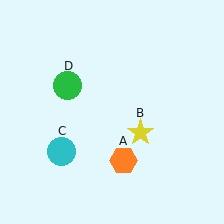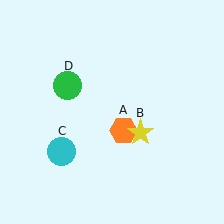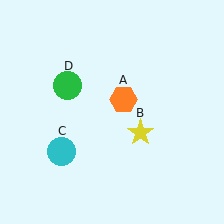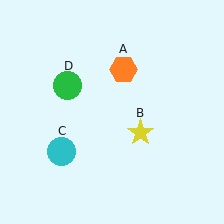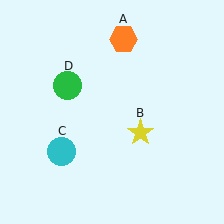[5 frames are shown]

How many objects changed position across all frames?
1 object changed position: orange hexagon (object A).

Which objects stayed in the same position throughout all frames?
Yellow star (object B) and cyan circle (object C) and green circle (object D) remained stationary.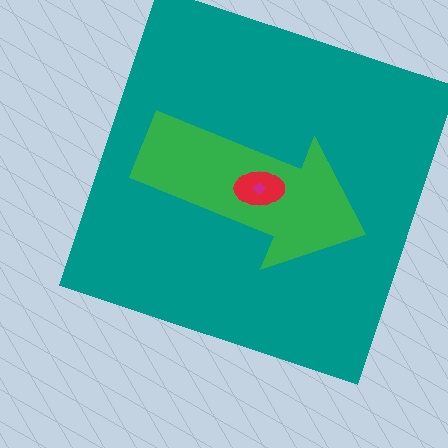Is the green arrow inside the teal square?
Yes.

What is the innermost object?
The magenta diamond.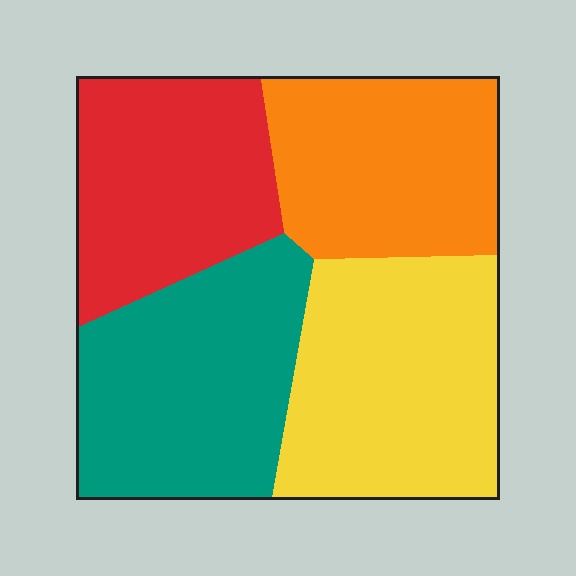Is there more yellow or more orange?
Yellow.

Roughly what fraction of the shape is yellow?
Yellow covers roughly 30% of the shape.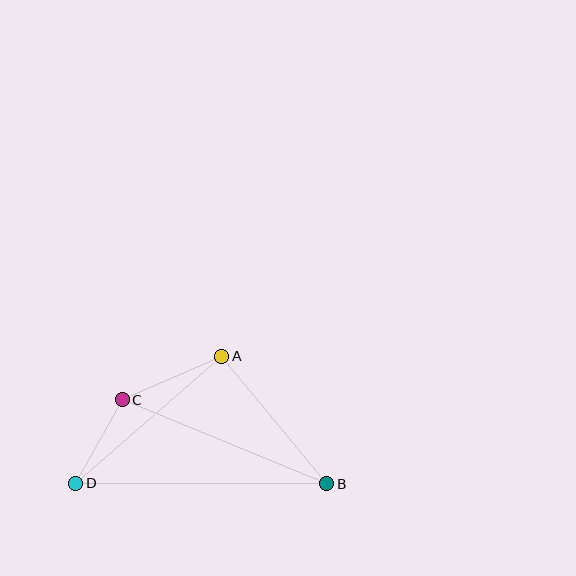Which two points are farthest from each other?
Points B and D are farthest from each other.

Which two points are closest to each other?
Points C and D are closest to each other.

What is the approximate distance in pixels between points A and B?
The distance between A and B is approximately 165 pixels.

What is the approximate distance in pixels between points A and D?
The distance between A and D is approximately 194 pixels.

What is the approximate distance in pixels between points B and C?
The distance between B and C is approximately 221 pixels.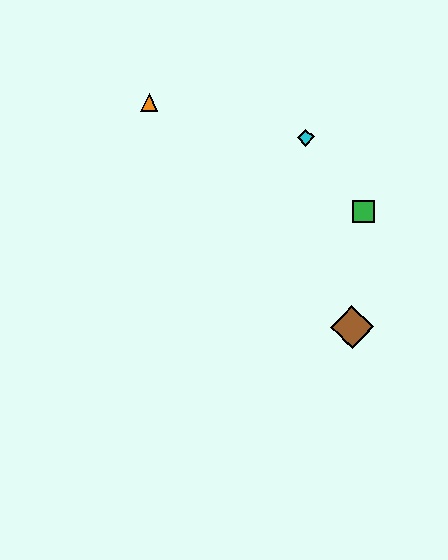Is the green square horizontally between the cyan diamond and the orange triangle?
No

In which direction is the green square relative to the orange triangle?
The green square is to the right of the orange triangle.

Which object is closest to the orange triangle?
The cyan diamond is closest to the orange triangle.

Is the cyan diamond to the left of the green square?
Yes